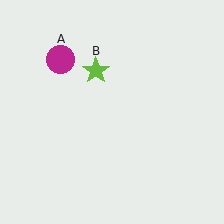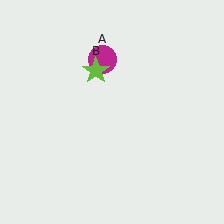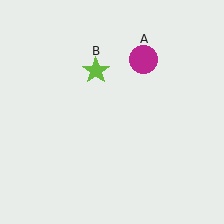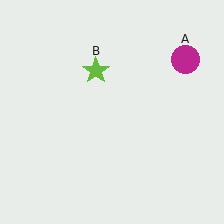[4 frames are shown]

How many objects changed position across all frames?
1 object changed position: magenta circle (object A).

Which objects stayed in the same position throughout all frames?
Lime star (object B) remained stationary.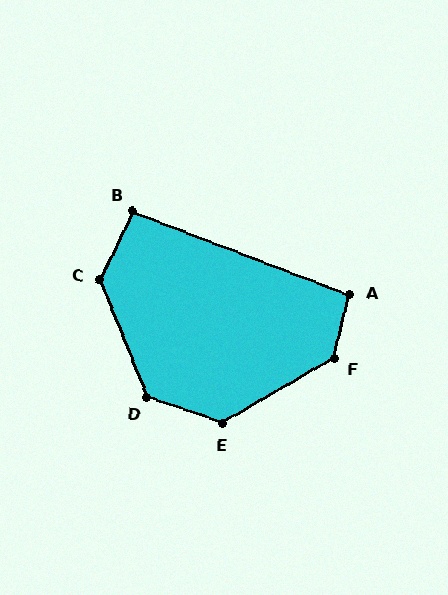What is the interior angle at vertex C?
Approximately 132 degrees (obtuse).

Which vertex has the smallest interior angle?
B, at approximately 95 degrees.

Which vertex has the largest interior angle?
F, at approximately 134 degrees.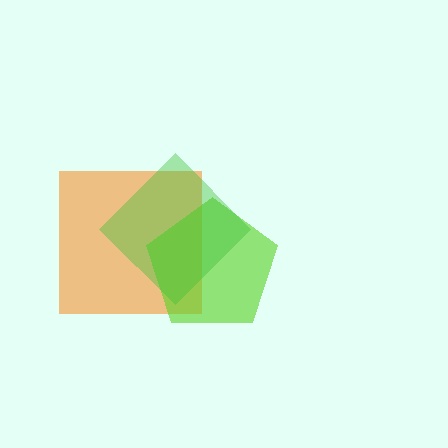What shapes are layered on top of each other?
The layered shapes are: an orange square, a lime pentagon, a green diamond.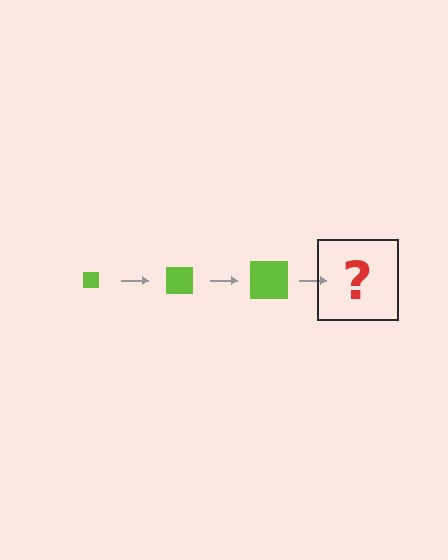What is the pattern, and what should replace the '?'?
The pattern is that the square gets progressively larger each step. The '?' should be a lime square, larger than the previous one.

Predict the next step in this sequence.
The next step is a lime square, larger than the previous one.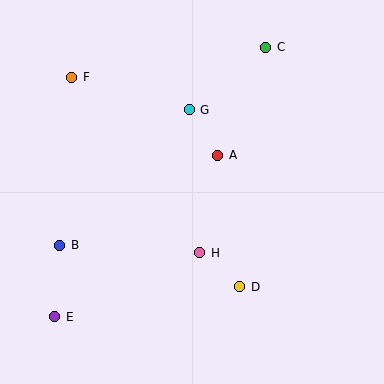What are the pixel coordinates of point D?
Point D is at (240, 287).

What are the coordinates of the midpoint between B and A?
The midpoint between B and A is at (139, 200).